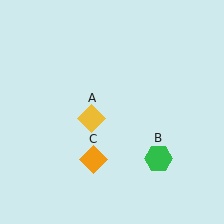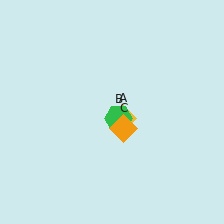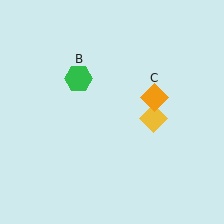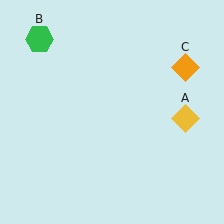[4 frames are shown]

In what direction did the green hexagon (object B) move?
The green hexagon (object B) moved up and to the left.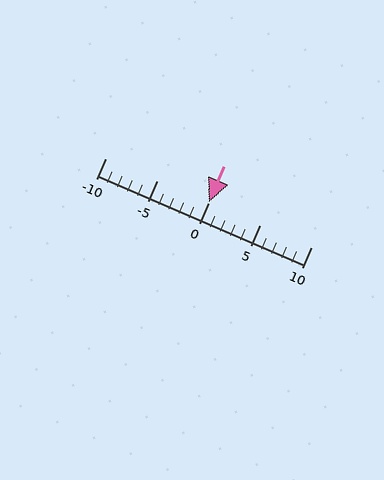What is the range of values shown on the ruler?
The ruler shows values from -10 to 10.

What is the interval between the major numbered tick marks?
The major tick marks are spaced 5 units apart.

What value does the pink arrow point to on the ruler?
The pink arrow points to approximately 0.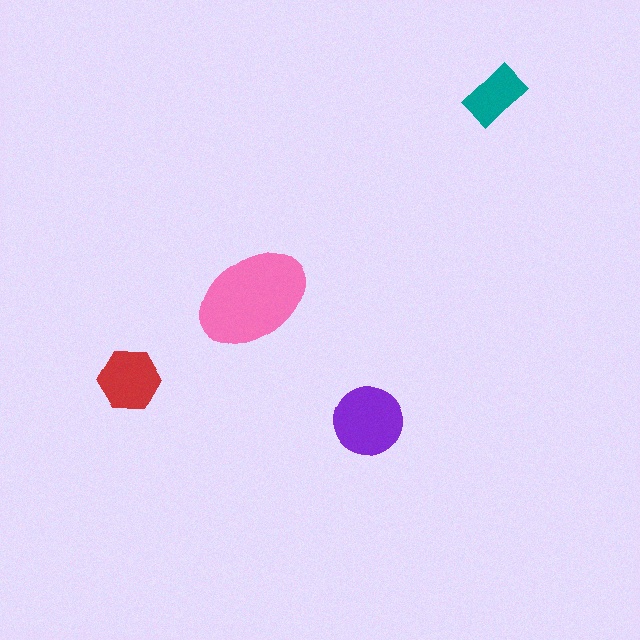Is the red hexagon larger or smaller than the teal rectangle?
Larger.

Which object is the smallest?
The teal rectangle.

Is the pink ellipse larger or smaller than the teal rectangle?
Larger.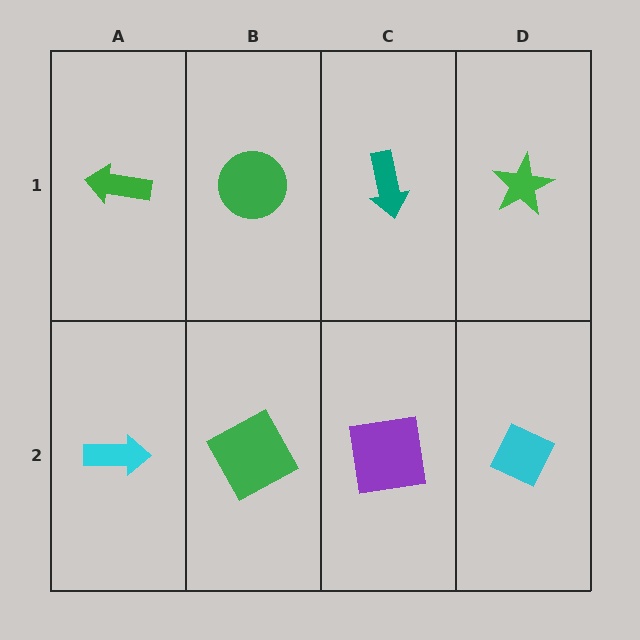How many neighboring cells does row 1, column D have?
2.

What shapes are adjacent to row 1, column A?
A cyan arrow (row 2, column A), a green circle (row 1, column B).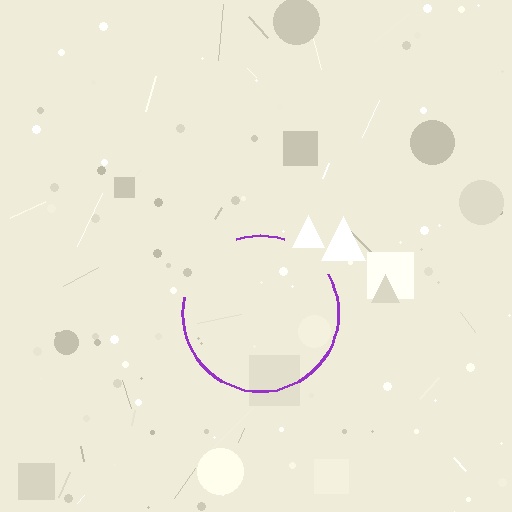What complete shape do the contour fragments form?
The contour fragments form a circle.